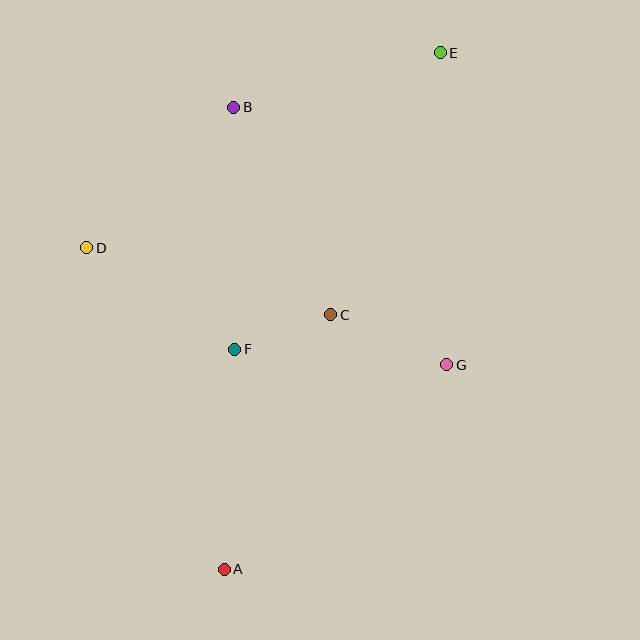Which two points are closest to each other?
Points C and F are closest to each other.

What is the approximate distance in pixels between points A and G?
The distance between A and G is approximately 302 pixels.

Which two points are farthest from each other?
Points A and E are farthest from each other.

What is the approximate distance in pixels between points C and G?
The distance between C and G is approximately 127 pixels.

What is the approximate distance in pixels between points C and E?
The distance between C and E is approximately 284 pixels.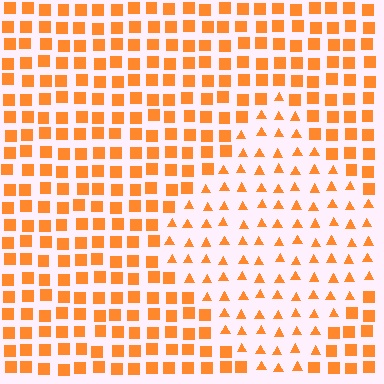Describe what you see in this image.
The image is filled with small orange elements arranged in a uniform grid. A diamond-shaped region contains triangles, while the surrounding area contains squares. The boundary is defined purely by the change in element shape.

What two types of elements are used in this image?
The image uses triangles inside the diamond region and squares outside it.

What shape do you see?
I see a diamond.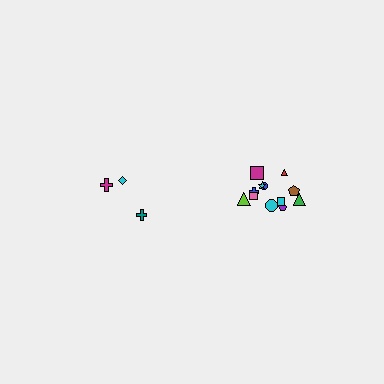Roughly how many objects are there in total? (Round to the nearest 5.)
Roughly 15 objects in total.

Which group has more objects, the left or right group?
The right group.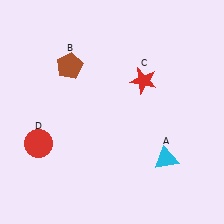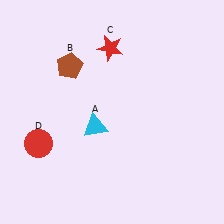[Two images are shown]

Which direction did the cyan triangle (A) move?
The cyan triangle (A) moved left.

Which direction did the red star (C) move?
The red star (C) moved left.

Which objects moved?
The objects that moved are: the cyan triangle (A), the red star (C).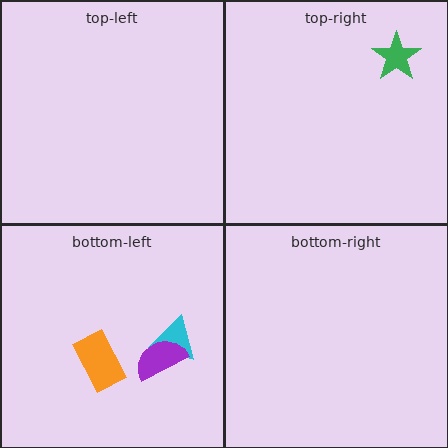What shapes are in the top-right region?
The green star.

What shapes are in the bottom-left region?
The orange rectangle, the cyan triangle, the purple semicircle.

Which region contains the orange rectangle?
The bottom-left region.